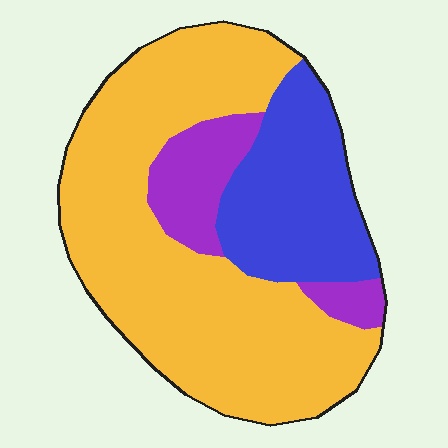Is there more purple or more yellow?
Yellow.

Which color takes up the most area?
Yellow, at roughly 65%.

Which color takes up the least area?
Purple, at roughly 15%.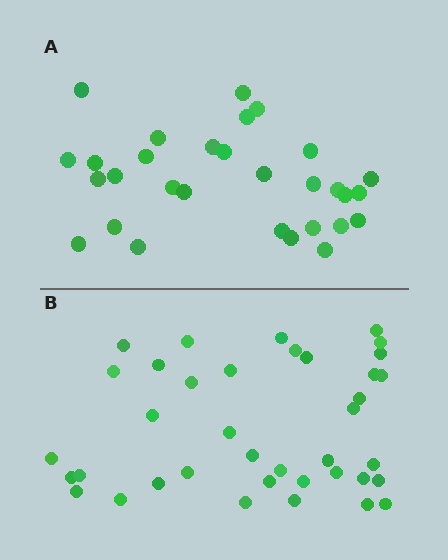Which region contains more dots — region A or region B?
Region B (the bottom region) has more dots.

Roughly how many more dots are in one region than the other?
Region B has roughly 8 or so more dots than region A.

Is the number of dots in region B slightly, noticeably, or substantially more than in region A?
Region B has noticeably more, but not dramatically so. The ratio is roughly 1.3 to 1.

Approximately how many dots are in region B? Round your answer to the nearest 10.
About 40 dots. (The exact count is 38, which rounds to 40.)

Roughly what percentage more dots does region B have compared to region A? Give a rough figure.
About 25% more.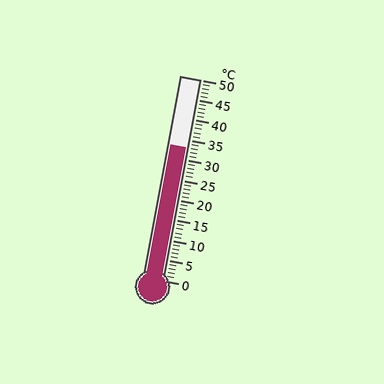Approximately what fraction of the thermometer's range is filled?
The thermometer is filled to approximately 65% of its range.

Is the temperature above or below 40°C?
The temperature is below 40°C.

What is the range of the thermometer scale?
The thermometer scale ranges from 0°C to 50°C.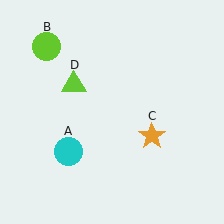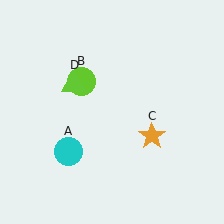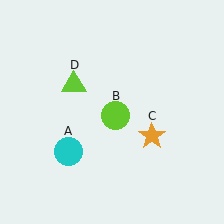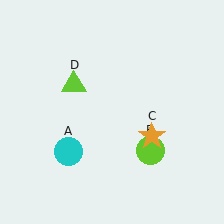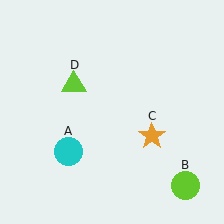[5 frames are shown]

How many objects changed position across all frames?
1 object changed position: lime circle (object B).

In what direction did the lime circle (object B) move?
The lime circle (object B) moved down and to the right.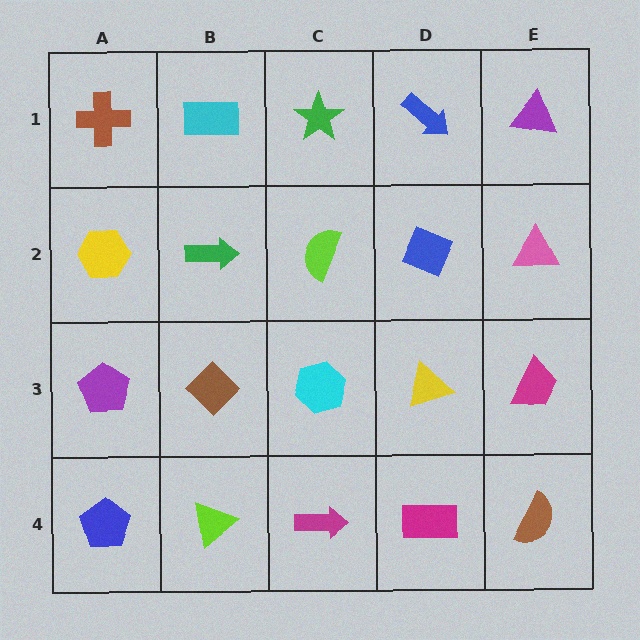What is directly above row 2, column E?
A purple triangle.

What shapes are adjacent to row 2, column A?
A brown cross (row 1, column A), a purple pentagon (row 3, column A), a green arrow (row 2, column B).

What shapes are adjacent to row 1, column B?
A green arrow (row 2, column B), a brown cross (row 1, column A), a green star (row 1, column C).